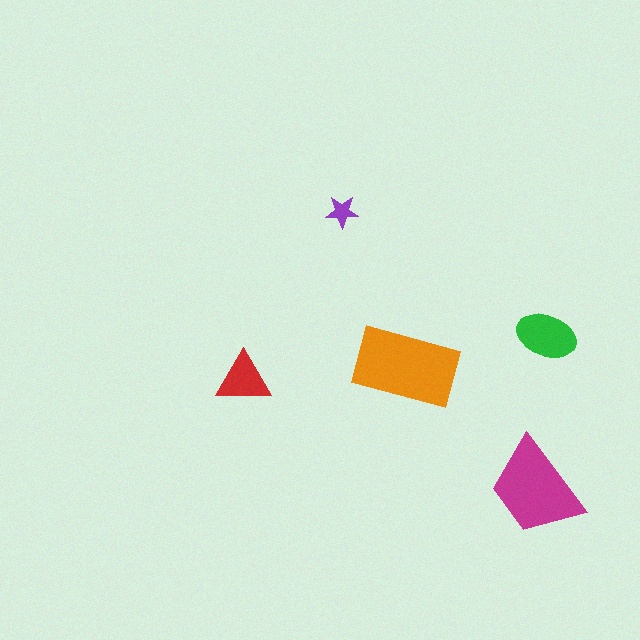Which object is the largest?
The orange rectangle.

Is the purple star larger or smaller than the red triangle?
Smaller.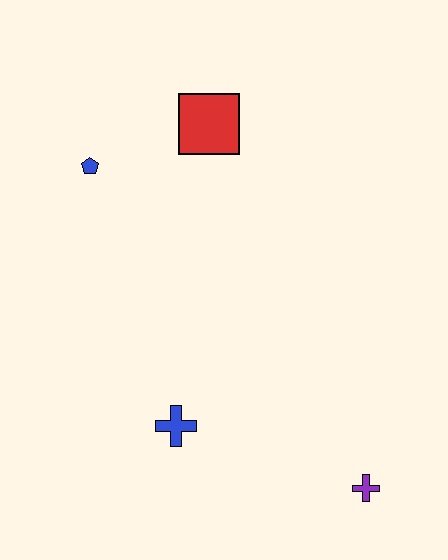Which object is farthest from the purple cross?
The blue pentagon is farthest from the purple cross.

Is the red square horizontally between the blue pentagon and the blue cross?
No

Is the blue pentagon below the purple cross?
No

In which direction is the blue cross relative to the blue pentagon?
The blue cross is below the blue pentagon.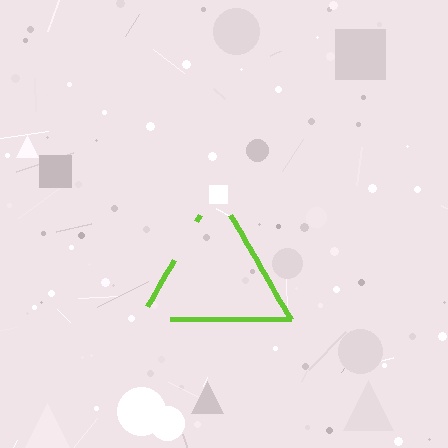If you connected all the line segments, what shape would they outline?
They would outline a triangle.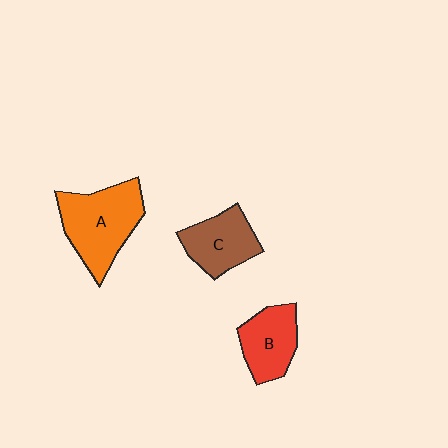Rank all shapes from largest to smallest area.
From largest to smallest: A (orange), C (brown), B (red).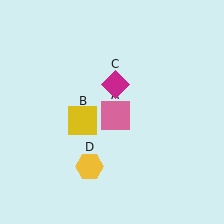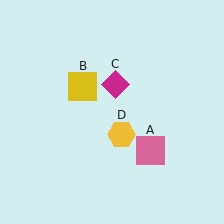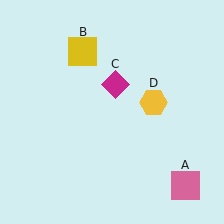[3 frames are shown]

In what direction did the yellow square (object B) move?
The yellow square (object B) moved up.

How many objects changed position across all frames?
3 objects changed position: pink square (object A), yellow square (object B), yellow hexagon (object D).